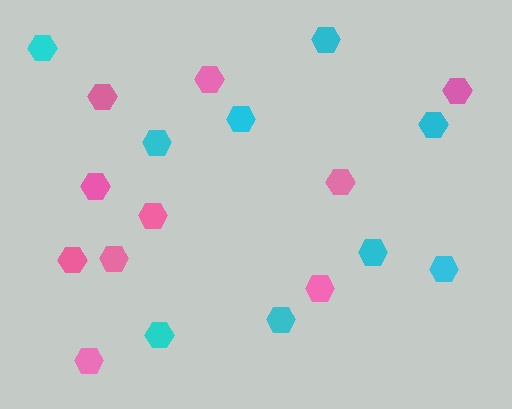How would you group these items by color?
There are 2 groups: one group of pink hexagons (10) and one group of cyan hexagons (9).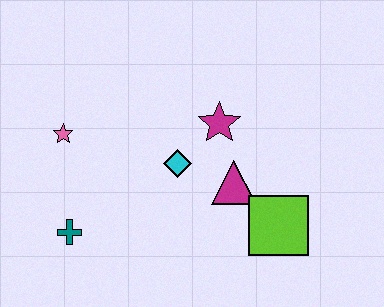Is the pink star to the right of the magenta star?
No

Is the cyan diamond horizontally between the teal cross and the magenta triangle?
Yes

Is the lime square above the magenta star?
No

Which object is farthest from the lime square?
The pink star is farthest from the lime square.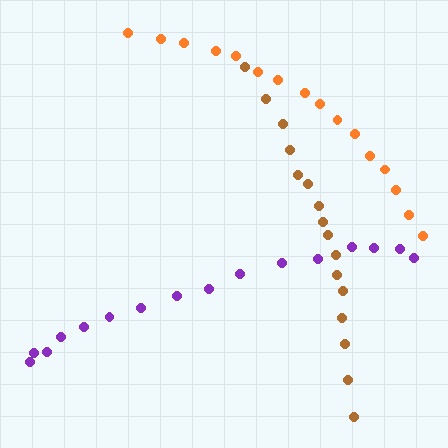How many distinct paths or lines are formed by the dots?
There are 3 distinct paths.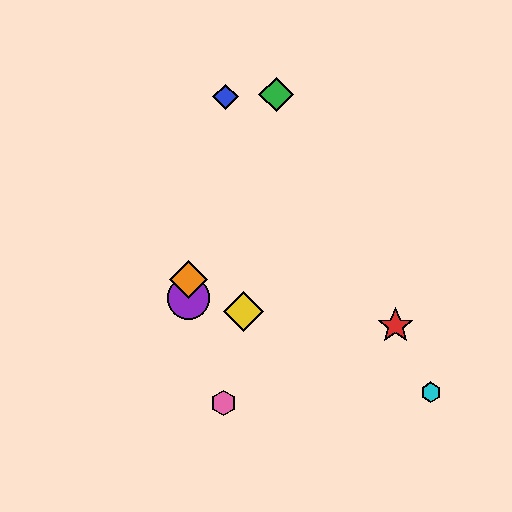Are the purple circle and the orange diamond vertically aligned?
Yes, both are at x≈189.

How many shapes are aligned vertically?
2 shapes (the purple circle, the orange diamond) are aligned vertically.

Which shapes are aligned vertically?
The purple circle, the orange diamond are aligned vertically.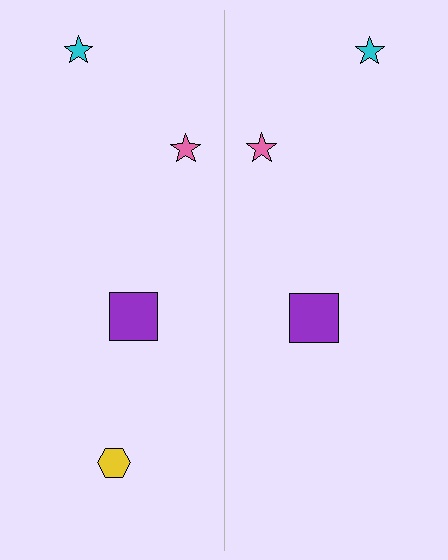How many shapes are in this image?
There are 7 shapes in this image.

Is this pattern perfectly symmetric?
No, the pattern is not perfectly symmetric. A yellow hexagon is missing from the right side.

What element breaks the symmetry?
A yellow hexagon is missing from the right side.